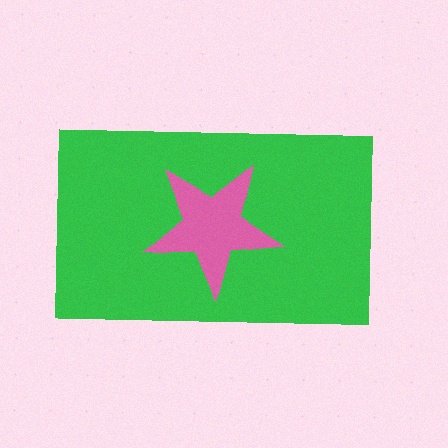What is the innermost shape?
The pink star.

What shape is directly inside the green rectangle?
The pink star.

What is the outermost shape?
The green rectangle.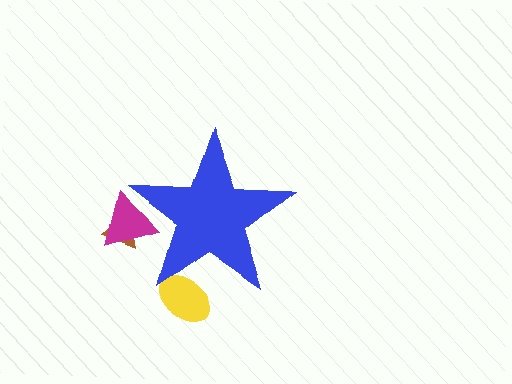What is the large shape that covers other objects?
A blue star.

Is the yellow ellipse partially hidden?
Yes, the yellow ellipse is partially hidden behind the blue star.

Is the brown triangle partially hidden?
Yes, the brown triangle is partially hidden behind the blue star.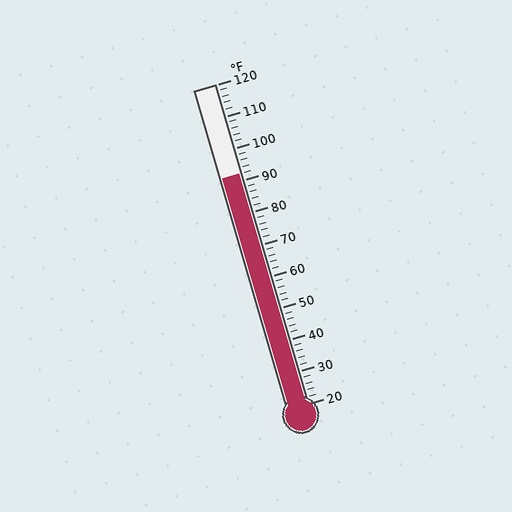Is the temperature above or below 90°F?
The temperature is above 90°F.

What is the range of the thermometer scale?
The thermometer scale ranges from 20°F to 120°F.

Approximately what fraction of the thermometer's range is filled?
The thermometer is filled to approximately 70% of its range.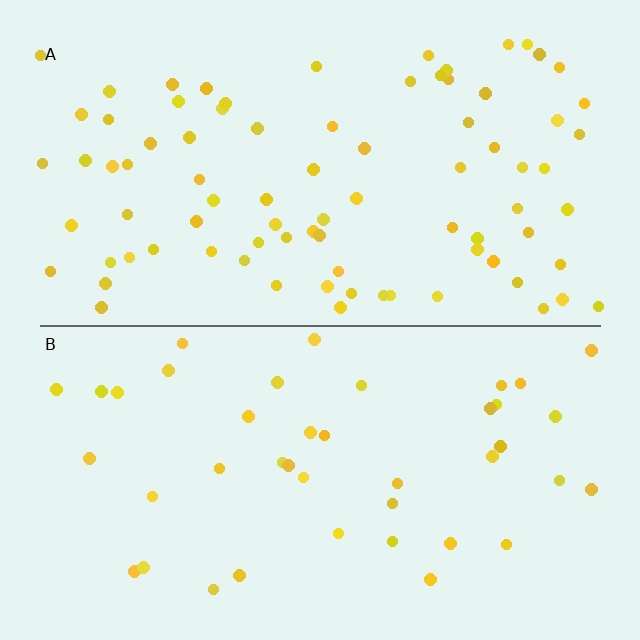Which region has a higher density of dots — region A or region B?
A (the top).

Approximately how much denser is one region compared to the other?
Approximately 2.0× — region A over region B.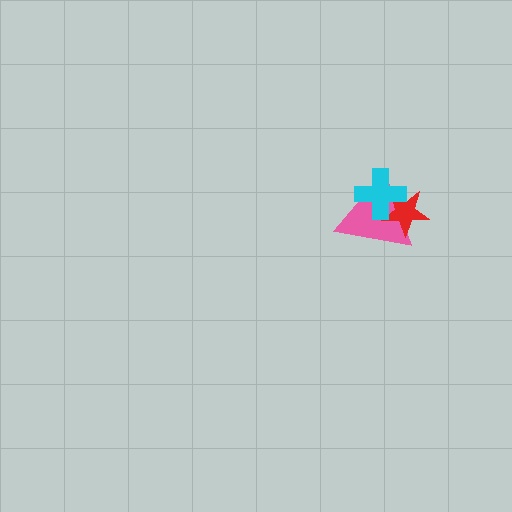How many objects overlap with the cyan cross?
2 objects overlap with the cyan cross.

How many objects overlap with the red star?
2 objects overlap with the red star.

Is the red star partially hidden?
Yes, it is partially covered by another shape.